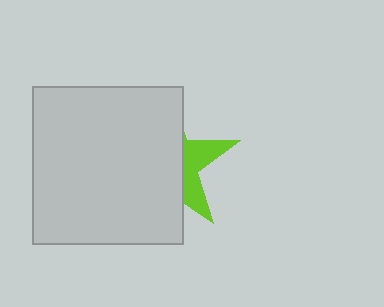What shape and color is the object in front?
The object in front is a light gray rectangle.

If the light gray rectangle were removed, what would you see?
You would see the complete lime star.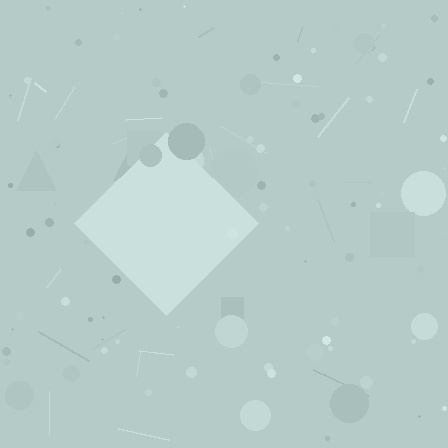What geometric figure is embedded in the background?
A diamond is embedded in the background.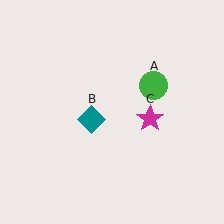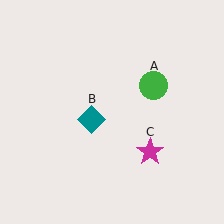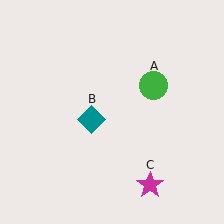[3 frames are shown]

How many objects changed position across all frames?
1 object changed position: magenta star (object C).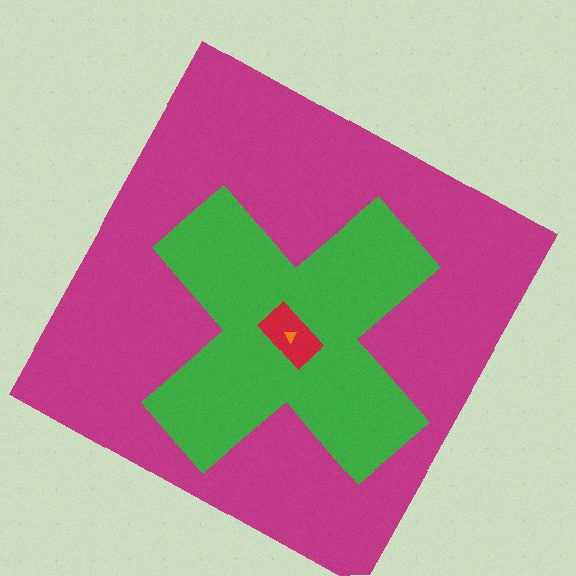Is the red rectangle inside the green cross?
Yes.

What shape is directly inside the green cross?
The red rectangle.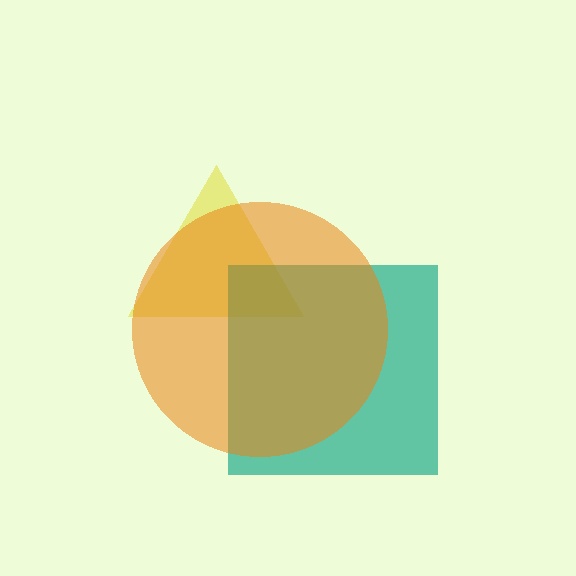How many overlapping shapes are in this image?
There are 3 overlapping shapes in the image.